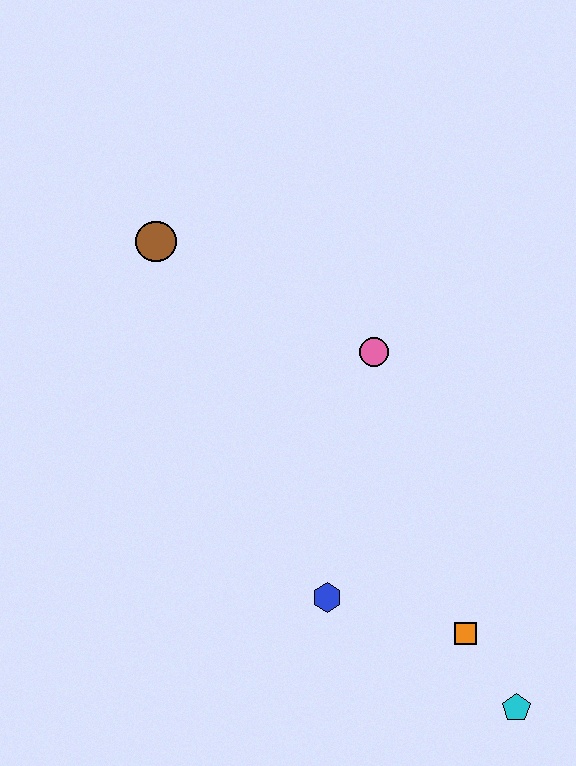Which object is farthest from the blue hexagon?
The brown circle is farthest from the blue hexagon.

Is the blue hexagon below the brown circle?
Yes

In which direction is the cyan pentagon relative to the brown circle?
The cyan pentagon is below the brown circle.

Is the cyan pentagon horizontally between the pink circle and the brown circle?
No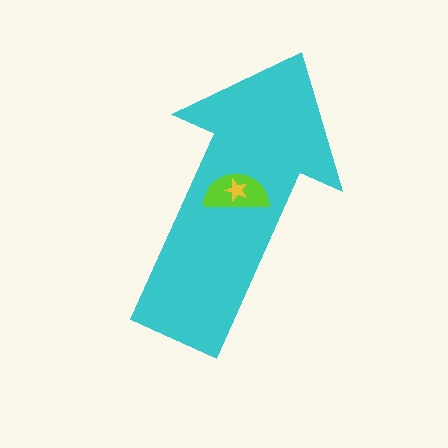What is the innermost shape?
The yellow star.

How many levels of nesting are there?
3.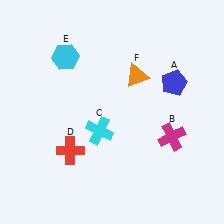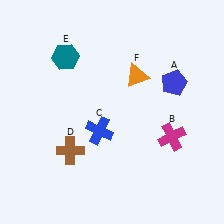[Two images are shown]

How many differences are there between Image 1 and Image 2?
There are 3 differences between the two images.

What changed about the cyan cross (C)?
In Image 1, C is cyan. In Image 2, it changed to blue.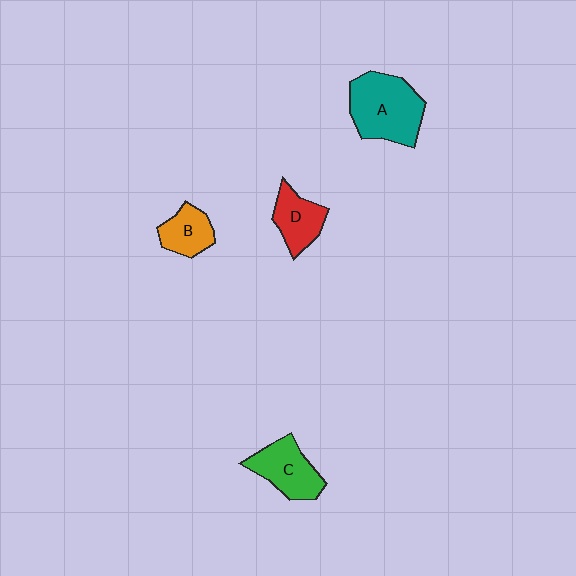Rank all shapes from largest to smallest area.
From largest to smallest: A (teal), C (green), D (red), B (orange).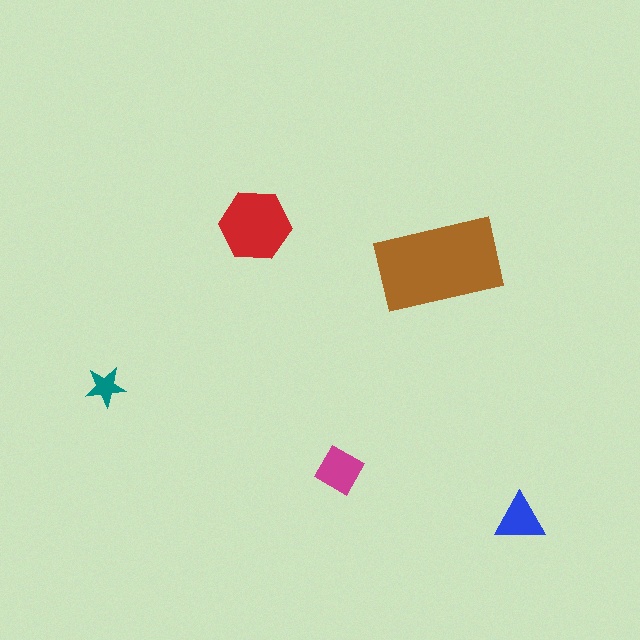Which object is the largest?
The brown rectangle.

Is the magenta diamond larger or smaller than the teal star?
Larger.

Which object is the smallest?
The teal star.